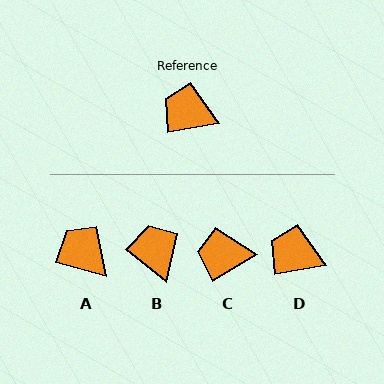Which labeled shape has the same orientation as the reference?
D.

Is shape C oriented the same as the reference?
No, it is off by about 21 degrees.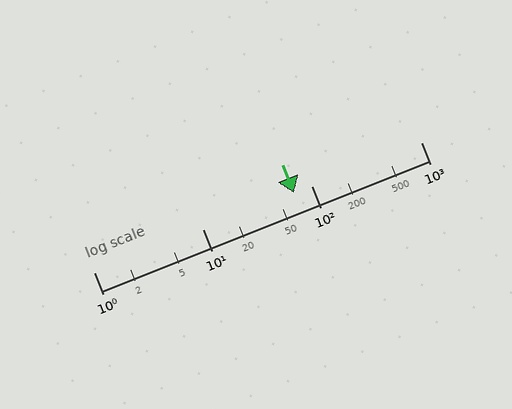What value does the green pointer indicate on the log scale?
The pointer indicates approximately 69.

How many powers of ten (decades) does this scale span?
The scale spans 3 decades, from 1 to 1000.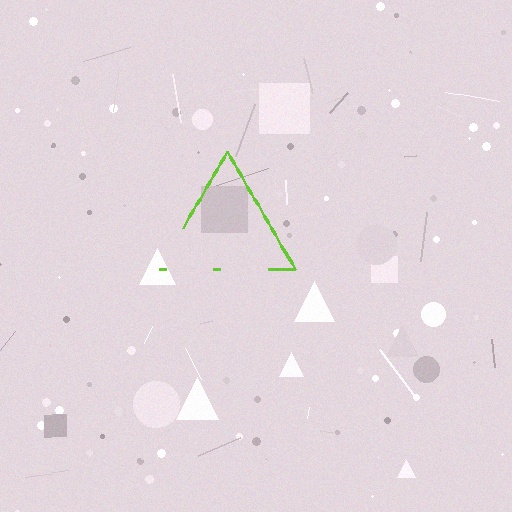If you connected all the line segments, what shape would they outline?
They would outline a triangle.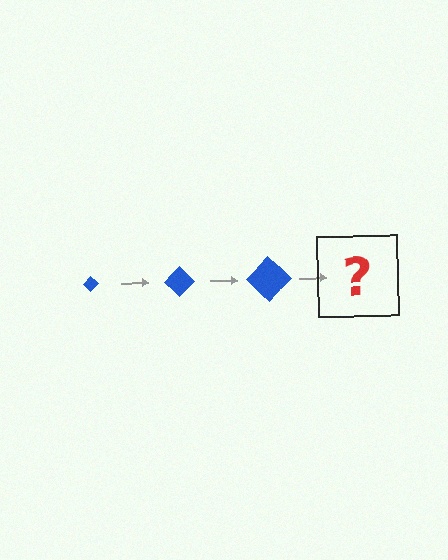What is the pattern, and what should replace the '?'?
The pattern is that the diamond gets progressively larger each step. The '?' should be a blue diamond, larger than the previous one.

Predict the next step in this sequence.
The next step is a blue diamond, larger than the previous one.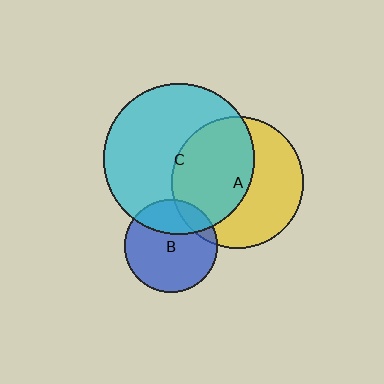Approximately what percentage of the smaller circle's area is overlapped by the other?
Approximately 15%.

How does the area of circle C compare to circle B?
Approximately 2.7 times.